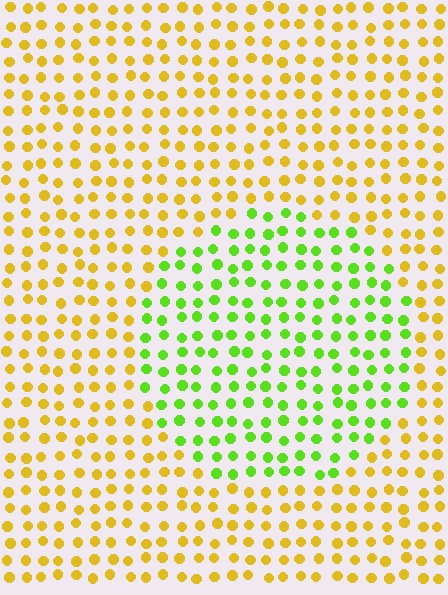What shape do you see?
I see a circle.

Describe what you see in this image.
The image is filled with small yellow elements in a uniform arrangement. A circle-shaped region is visible where the elements are tinted to a slightly different hue, forming a subtle color boundary.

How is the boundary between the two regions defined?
The boundary is defined purely by a slight shift in hue (about 54 degrees). Spacing, size, and orientation are identical on both sides.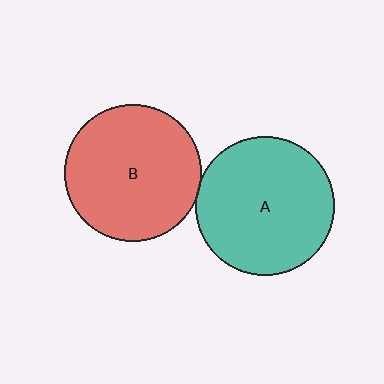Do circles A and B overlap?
Yes.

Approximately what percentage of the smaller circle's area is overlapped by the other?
Approximately 5%.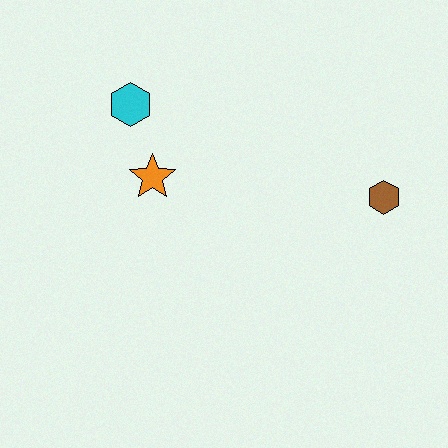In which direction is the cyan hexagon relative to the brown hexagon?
The cyan hexagon is to the left of the brown hexagon.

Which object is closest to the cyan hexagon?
The orange star is closest to the cyan hexagon.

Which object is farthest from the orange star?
The brown hexagon is farthest from the orange star.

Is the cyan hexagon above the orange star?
Yes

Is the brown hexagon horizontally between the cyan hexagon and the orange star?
No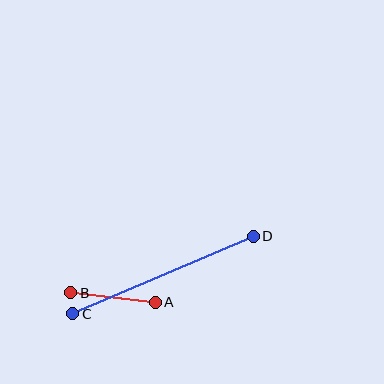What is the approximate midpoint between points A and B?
The midpoint is at approximately (113, 298) pixels.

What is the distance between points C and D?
The distance is approximately 196 pixels.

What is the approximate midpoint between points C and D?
The midpoint is at approximately (163, 275) pixels.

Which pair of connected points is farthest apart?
Points C and D are farthest apart.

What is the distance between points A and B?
The distance is approximately 85 pixels.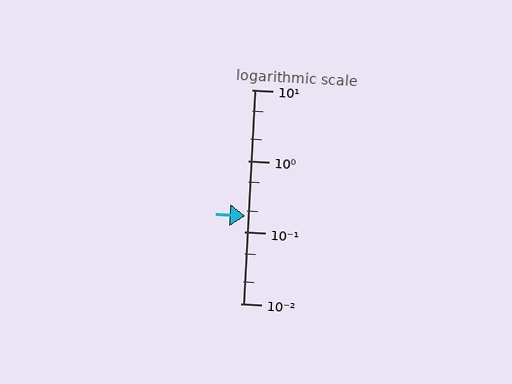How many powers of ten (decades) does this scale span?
The scale spans 3 decades, from 0.01 to 10.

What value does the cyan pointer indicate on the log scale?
The pointer indicates approximately 0.17.